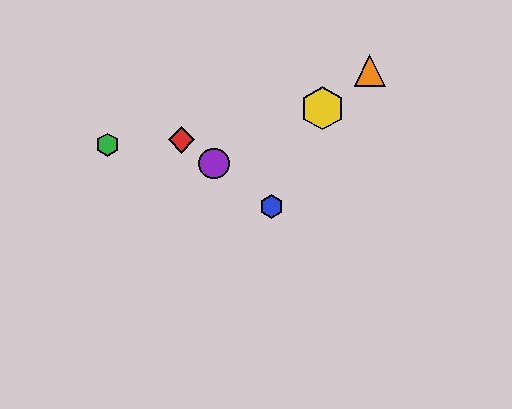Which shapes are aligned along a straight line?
The red diamond, the blue hexagon, the purple circle are aligned along a straight line.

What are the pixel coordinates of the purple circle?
The purple circle is at (214, 164).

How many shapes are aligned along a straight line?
3 shapes (the red diamond, the blue hexagon, the purple circle) are aligned along a straight line.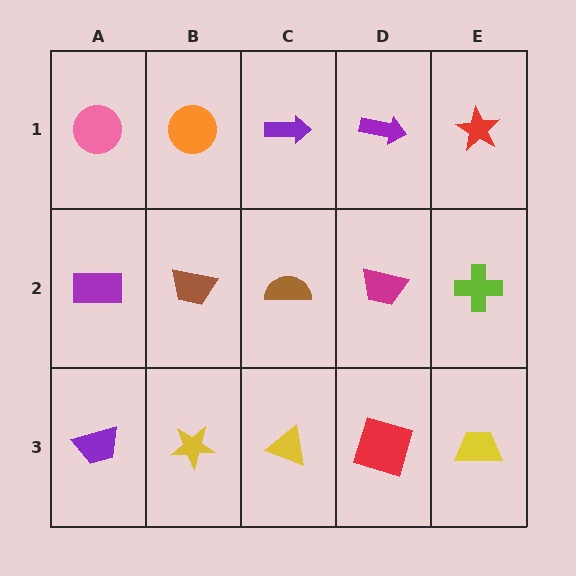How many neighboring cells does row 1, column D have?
3.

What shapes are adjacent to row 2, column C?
A purple arrow (row 1, column C), a yellow triangle (row 3, column C), a brown trapezoid (row 2, column B), a magenta trapezoid (row 2, column D).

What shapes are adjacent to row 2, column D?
A purple arrow (row 1, column D), a red square (row 3, column D), a brown semicircle (row 2, column C), a lime cross (row 2, column E).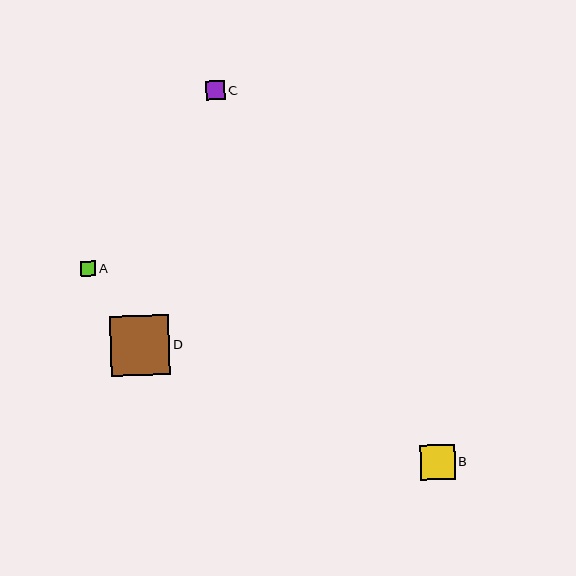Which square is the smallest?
Square A is the smallest with a size of approximately 15 pixels.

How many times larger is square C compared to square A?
Square C is approximately 1.3 times the size of square A.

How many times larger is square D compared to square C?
Square D is approximately 3.0 times the size of square C.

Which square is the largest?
Square D is the largest with a size of approximately 60 pixels.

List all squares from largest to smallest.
From largest to smallest: D, B, C, A.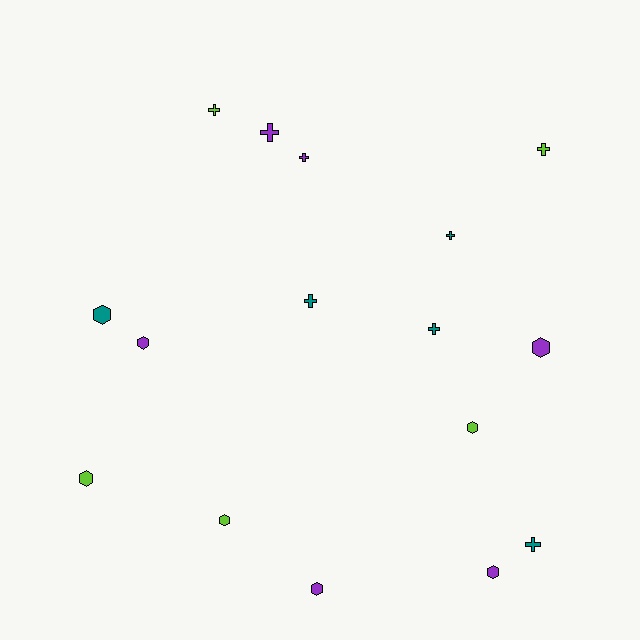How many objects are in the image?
There are 16 objects.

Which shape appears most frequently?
Cross, with 8 objects.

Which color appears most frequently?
Purple, with 6 objects.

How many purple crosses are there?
There are 2 purple crosses.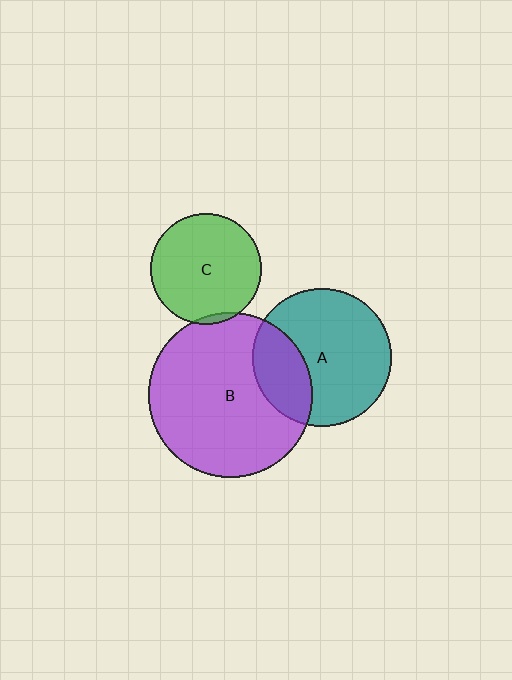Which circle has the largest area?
Circle B (purple).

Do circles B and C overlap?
Yes.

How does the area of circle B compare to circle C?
Approximately 2.2 times.